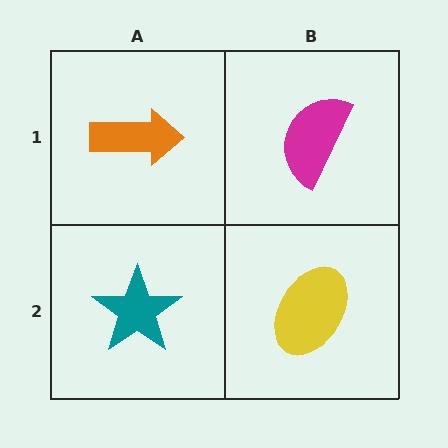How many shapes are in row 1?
2 shapes.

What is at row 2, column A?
A teal star.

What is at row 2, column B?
A yellow ellipse.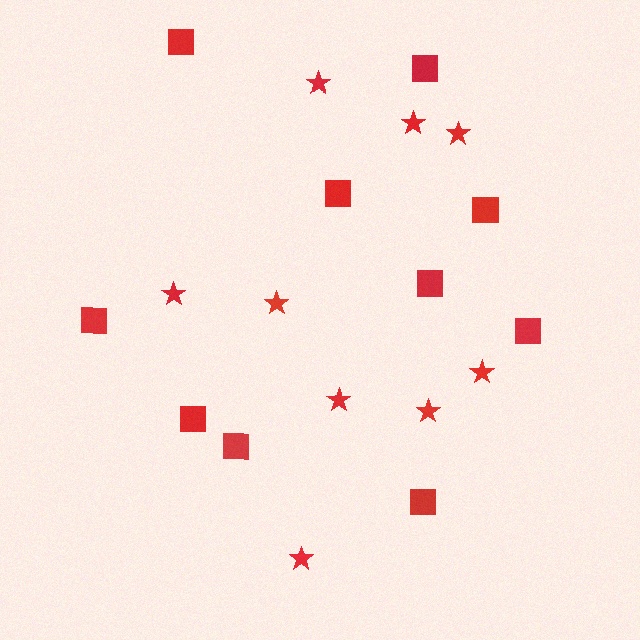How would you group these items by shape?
There are 2 groups: one group of stars (9) and one group of squares (10).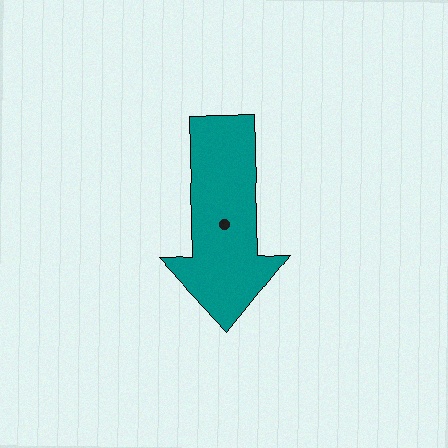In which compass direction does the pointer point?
South.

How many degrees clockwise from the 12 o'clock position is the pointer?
Approximately 178 degrees.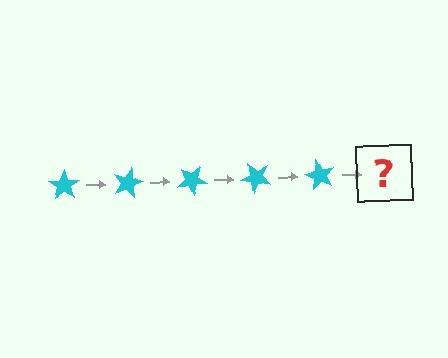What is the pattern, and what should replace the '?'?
The pattern is that the star rotates 15 degrees each step. The '?' should be a cyan star rotated 75 degrees.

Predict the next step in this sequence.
The next step is a cyan star rotated 75 degrees.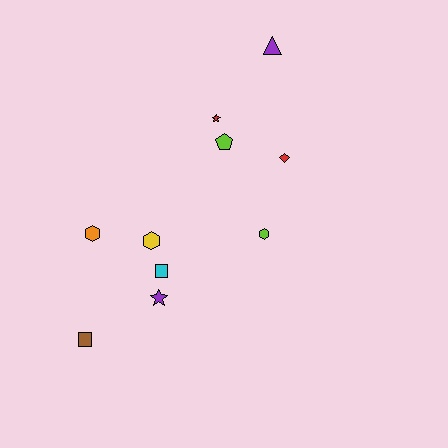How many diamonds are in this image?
There is 1 diamond.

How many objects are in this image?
There are 10 objects.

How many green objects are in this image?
There are no green objects.